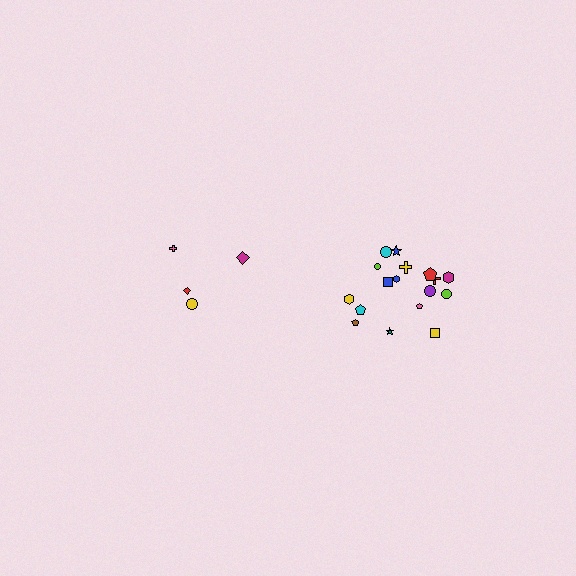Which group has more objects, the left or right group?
The right group.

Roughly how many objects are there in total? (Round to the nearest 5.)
Roughly 20 objects in total.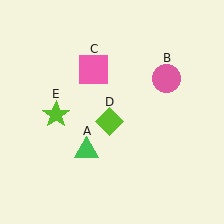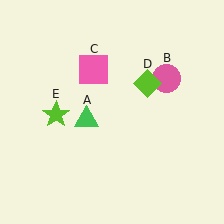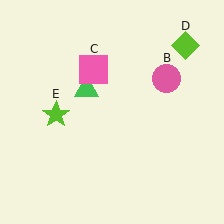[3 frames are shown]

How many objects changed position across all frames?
2 objects changed position: green triangle (object A), lime diamond (object D).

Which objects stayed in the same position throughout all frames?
Pink circle (object B) and pink square (object C) and lime star (object E) remained stationary.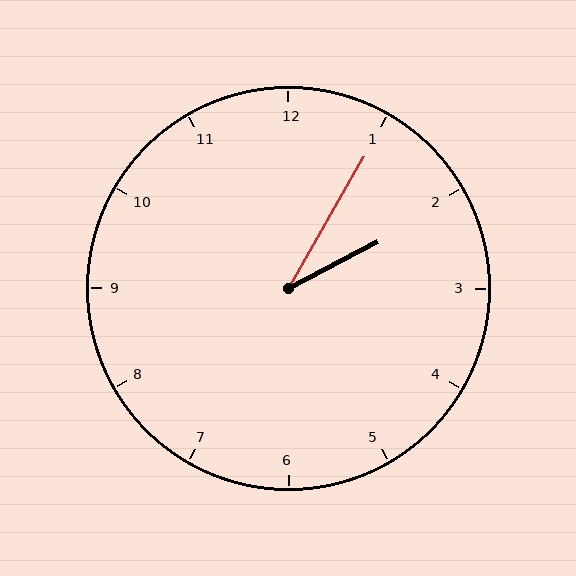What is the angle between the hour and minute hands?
Approximately 32 degrees.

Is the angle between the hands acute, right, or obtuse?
It is acute.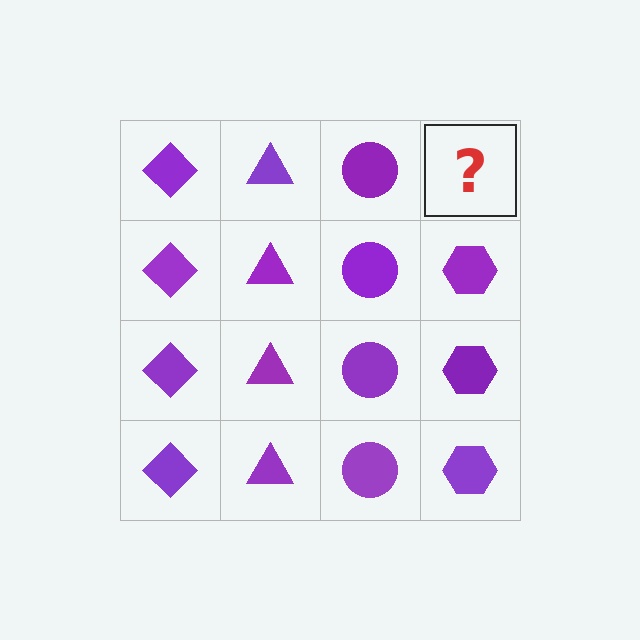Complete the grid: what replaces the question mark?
The question mark should be replaced with a purple hexagon.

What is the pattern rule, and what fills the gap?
The rule is that each column has a consistent shape. The gap should be filled with a purple hexagon.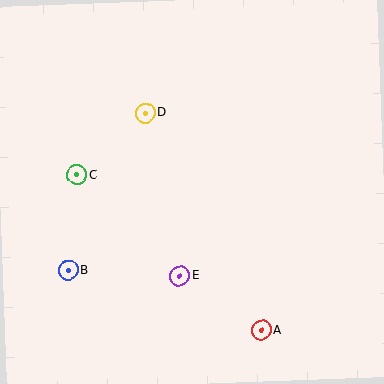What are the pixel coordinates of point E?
Point E is at (180, 276).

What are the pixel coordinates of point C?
Point C is at (77, 175).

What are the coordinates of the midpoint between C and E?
The midpoint between C and E is at (129, 225).